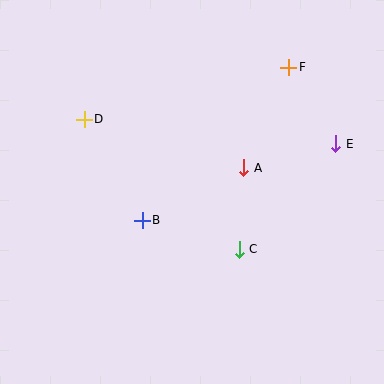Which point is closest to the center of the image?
Point B at (142, 220) is closest to the center.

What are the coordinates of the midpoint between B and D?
The midpoint between B and D is at (113, 170).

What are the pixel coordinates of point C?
Point C is at (239, 249).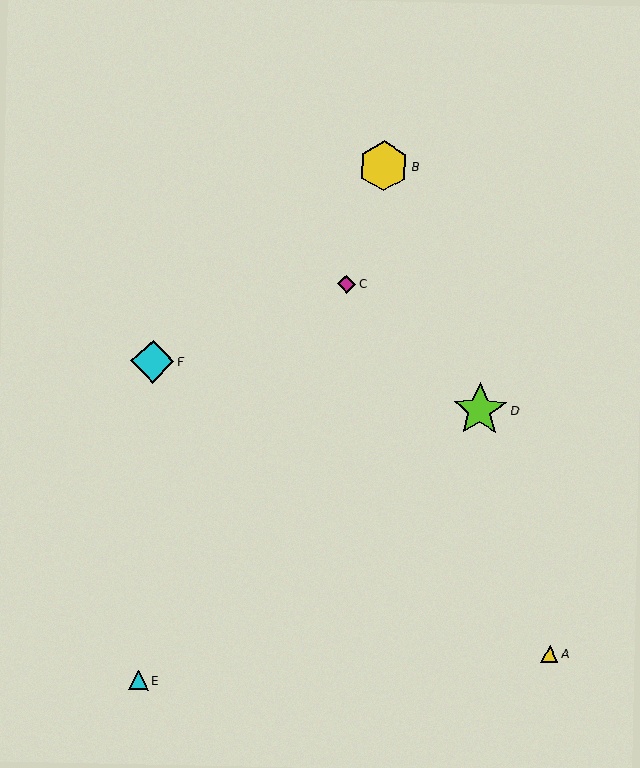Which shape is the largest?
The lime star (labeled D) is the largest.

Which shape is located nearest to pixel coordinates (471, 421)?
The lime star (labeled D) at (480, 410) is nearest to that location.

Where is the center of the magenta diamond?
The center of the magenta diamond is at (347, 284).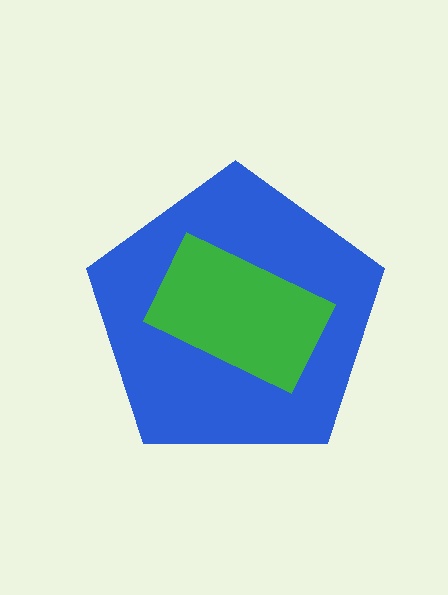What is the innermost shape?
The green rectangle.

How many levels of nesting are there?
2.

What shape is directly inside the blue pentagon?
The green rectangle.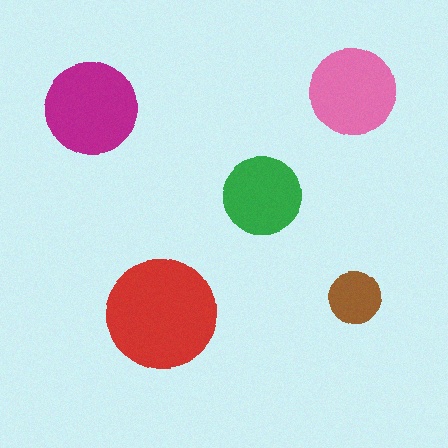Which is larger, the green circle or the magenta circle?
The magenta one.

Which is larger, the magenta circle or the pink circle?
The magenta one.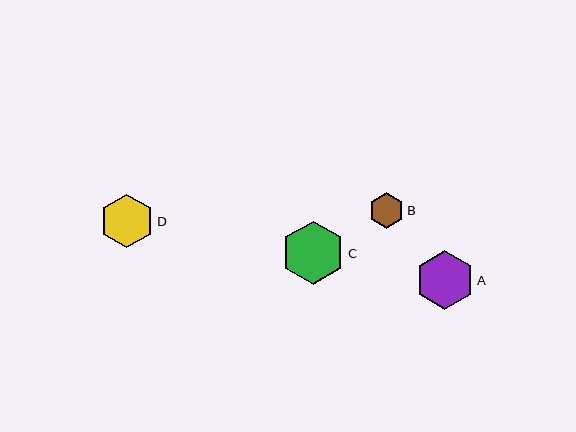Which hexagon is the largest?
Hexagon C is the largest with a size of approximately 63 pixels.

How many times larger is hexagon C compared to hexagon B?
Hexagon C is approximately 1.8 times the size of hexagon B.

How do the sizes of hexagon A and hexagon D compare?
Hexagon A and hexagon D are approximately the same size.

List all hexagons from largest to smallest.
From largest to smallest: C, A, D, B.